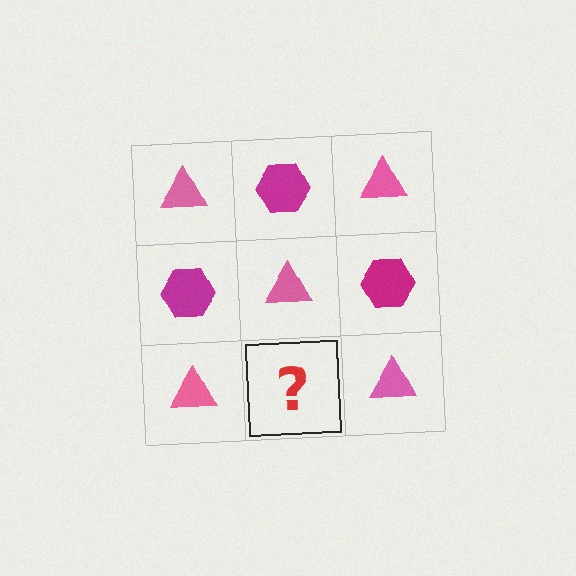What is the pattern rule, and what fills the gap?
The rule is that it alternates pink triangle and magenta hexagon in a checkerboard pattern. The gap should be filled with a magenta hexagon.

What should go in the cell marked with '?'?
The missing cell should contain a magenta hexagon.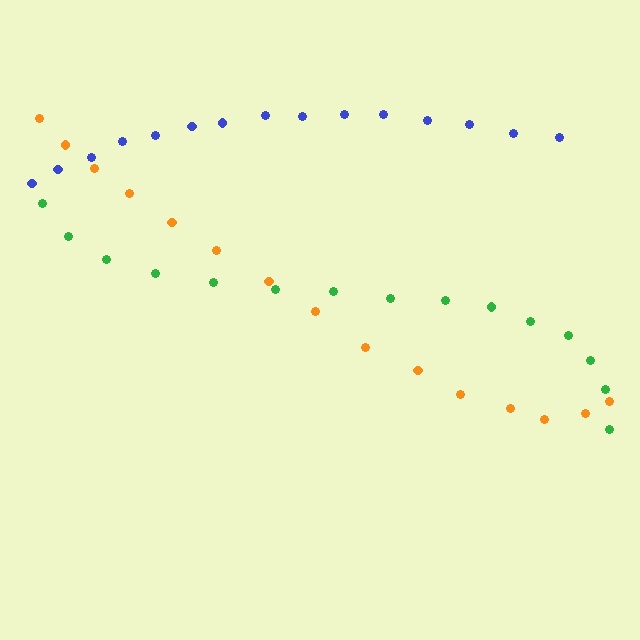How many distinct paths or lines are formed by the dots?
There are 3 distinct paths.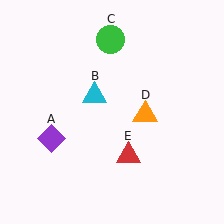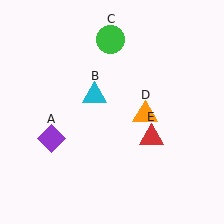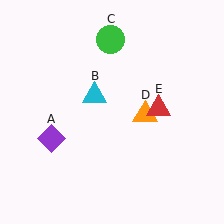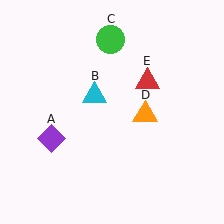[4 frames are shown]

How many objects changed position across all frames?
1 object changed position: red triangle (object E).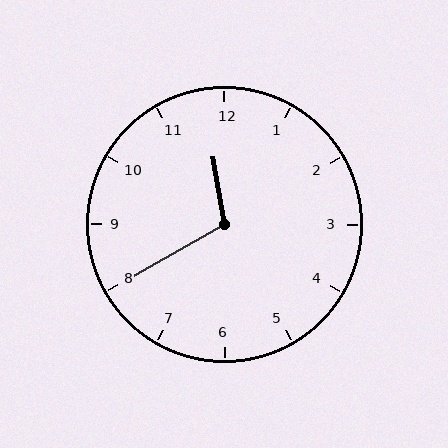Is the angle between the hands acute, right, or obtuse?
It is obtuse.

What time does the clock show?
11:40.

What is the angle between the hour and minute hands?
Approximately 110 degrees.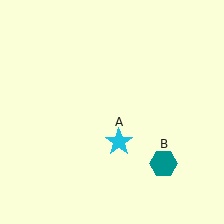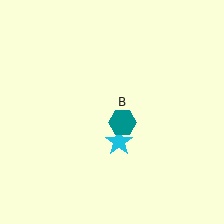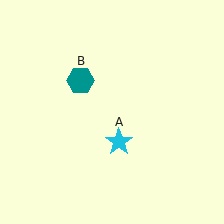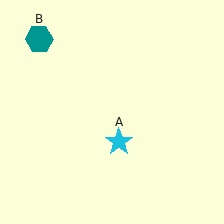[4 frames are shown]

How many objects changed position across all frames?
1 object changed position: teal hexagon (object B).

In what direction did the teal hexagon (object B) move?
The teal hexagon (object B) moved up and to the left.